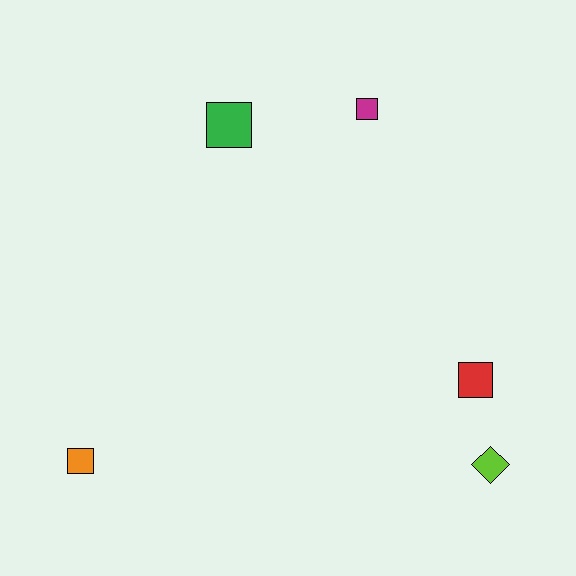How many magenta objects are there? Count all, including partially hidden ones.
There is 1 magenta object.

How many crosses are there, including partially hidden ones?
There are no crosses.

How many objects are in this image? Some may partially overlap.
There are 5 objects.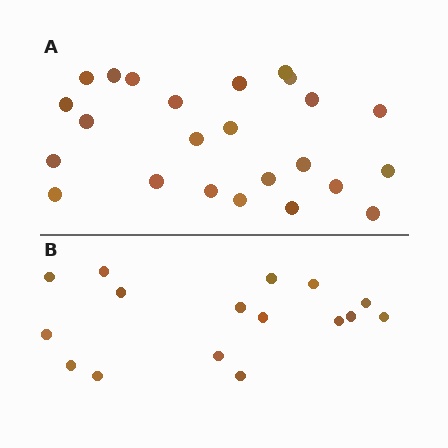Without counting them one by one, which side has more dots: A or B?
Region A (the top region) has more dots.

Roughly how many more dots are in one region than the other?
Region A has roughly 8 or so more dots than region B.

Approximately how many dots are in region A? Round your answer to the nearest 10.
About 20 dots. (The exact count is 24, which rounds to 20.)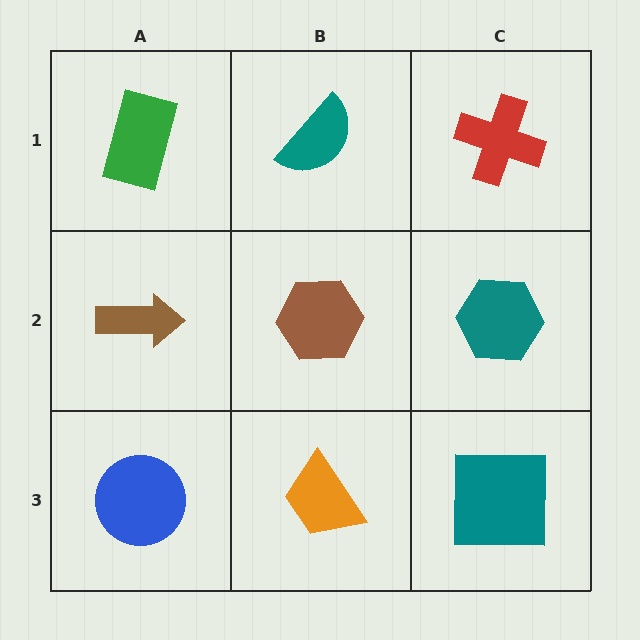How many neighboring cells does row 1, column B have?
3.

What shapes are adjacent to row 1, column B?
A brown hexagon (row 2, column B), a green rectangle (row 1, column A), a red cross (row 1, column C).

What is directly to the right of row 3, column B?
A teal square.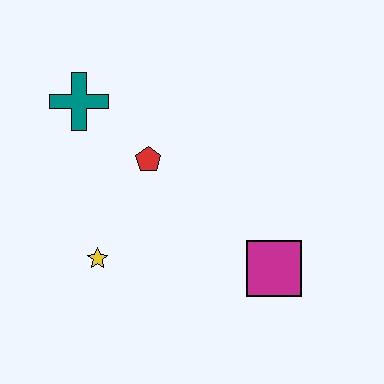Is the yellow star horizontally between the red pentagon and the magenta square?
No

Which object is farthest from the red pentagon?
The magenta square is farthest from the red pentagon.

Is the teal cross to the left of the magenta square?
Yes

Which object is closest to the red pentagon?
The teal cross is closest to the red pentagon.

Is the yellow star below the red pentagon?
Yes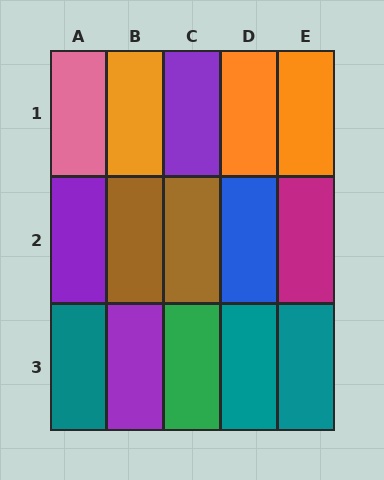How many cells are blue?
1 cell is blue.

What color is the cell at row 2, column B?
Brown.